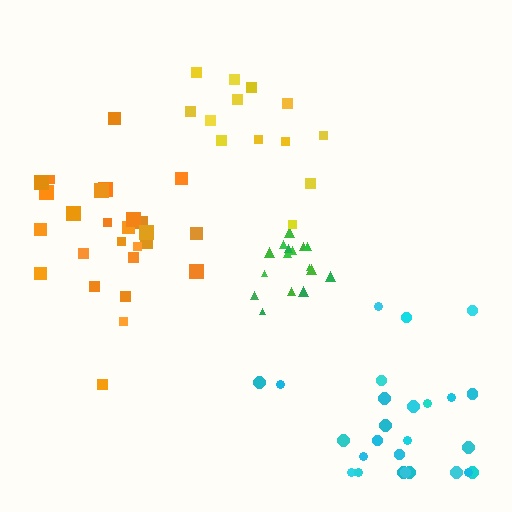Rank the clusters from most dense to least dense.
green, orange, yellow, cyan.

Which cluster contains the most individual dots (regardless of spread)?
Cyan (29).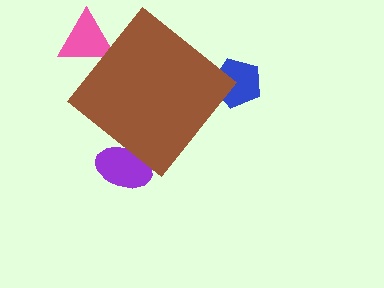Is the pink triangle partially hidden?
Yes, the pink triangle is partially hidden behind the brown diamond.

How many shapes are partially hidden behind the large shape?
3 shapes are partially hidden.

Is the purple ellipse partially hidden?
Yes, the purple ellipse is partially hidden behind the brown diamond.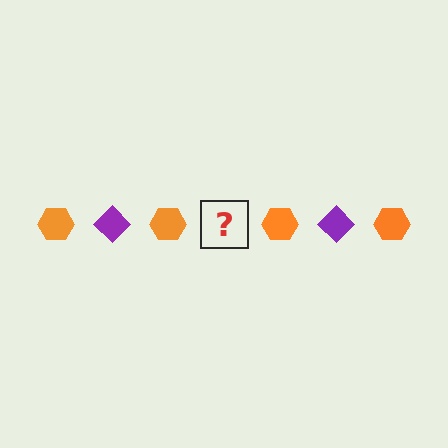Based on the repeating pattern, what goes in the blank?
The blank should be a purple diamond.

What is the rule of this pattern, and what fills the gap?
The rule is that the pattern alternates between orange hexagon and purple diamond. The gap should be filled with a purple diamond.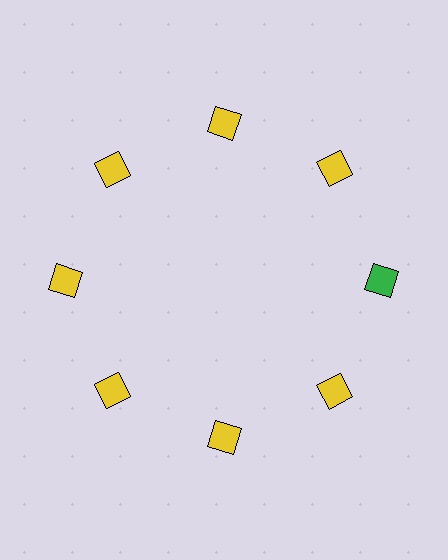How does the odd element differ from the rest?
It has a different color: green instead of yellow.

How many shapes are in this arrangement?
There are 8 shapes arranged in a ring pattern.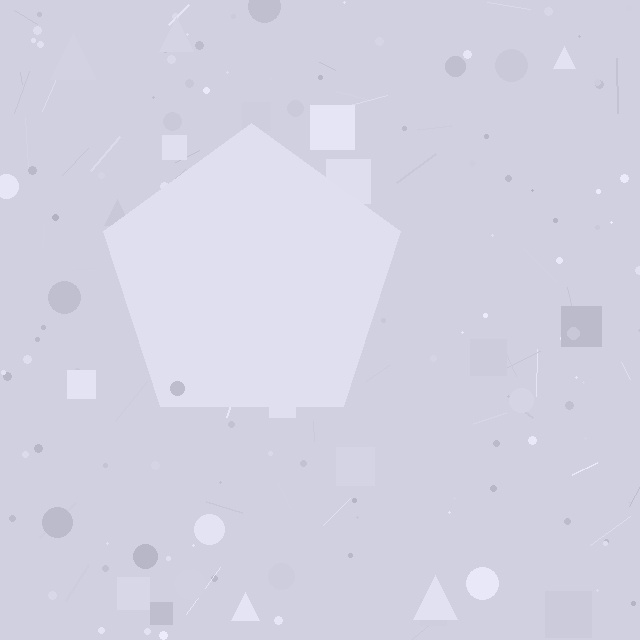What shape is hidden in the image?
A pentagon is hidden in the image.